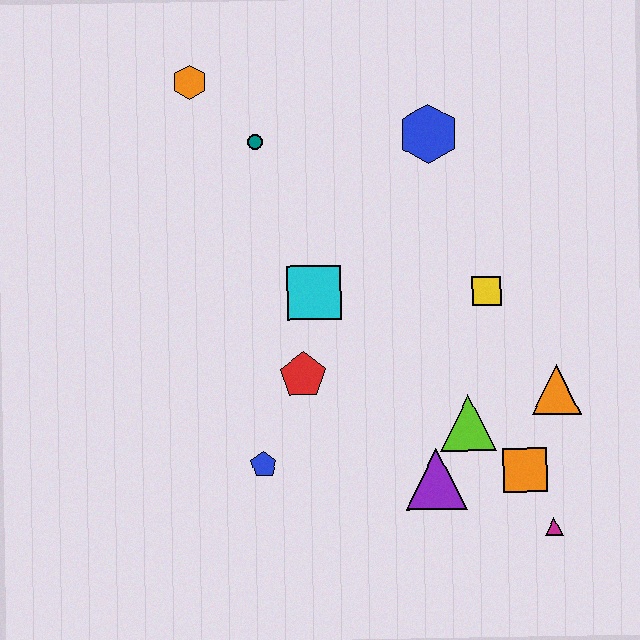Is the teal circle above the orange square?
Yes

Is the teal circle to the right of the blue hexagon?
No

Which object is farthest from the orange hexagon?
The magenta triangle is farthest from the orange hexagon.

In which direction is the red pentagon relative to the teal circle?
The red pentagon is below the teal circle.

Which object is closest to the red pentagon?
The cyan square is closest to the red pentagon.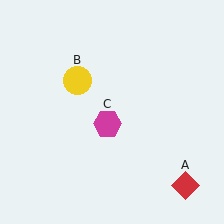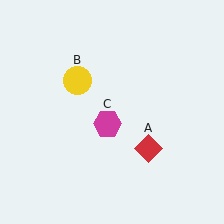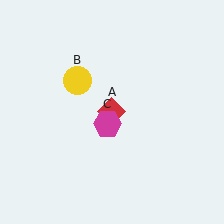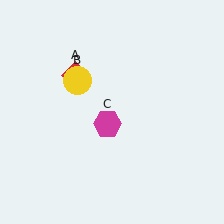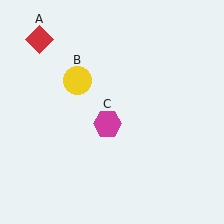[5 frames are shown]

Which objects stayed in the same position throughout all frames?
Yellow circle (object B) and magenta hexagon (object C) remained stationary.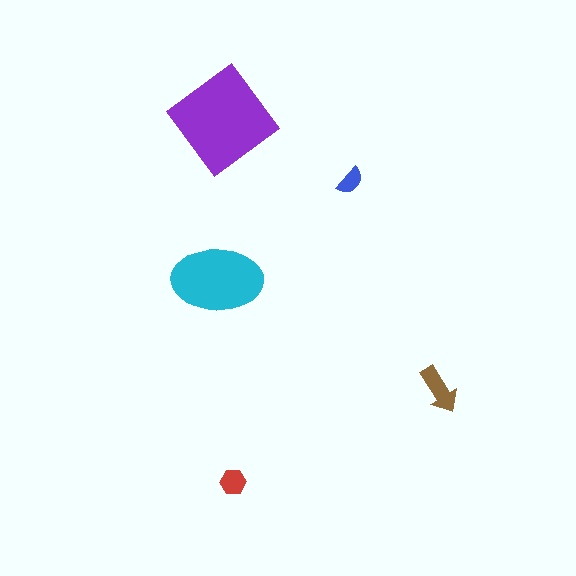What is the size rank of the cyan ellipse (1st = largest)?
2nd.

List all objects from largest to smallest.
The purple diamond, the cyan ellipse, the brown arrow, the red hexagon, the blue semicircle.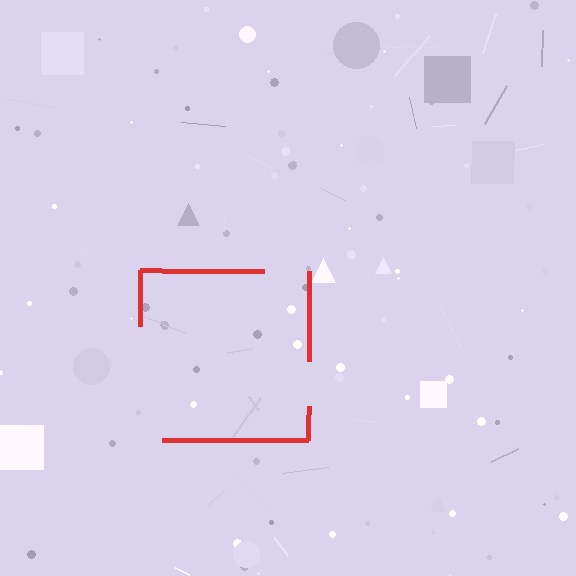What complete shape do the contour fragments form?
The contour fragments form a square.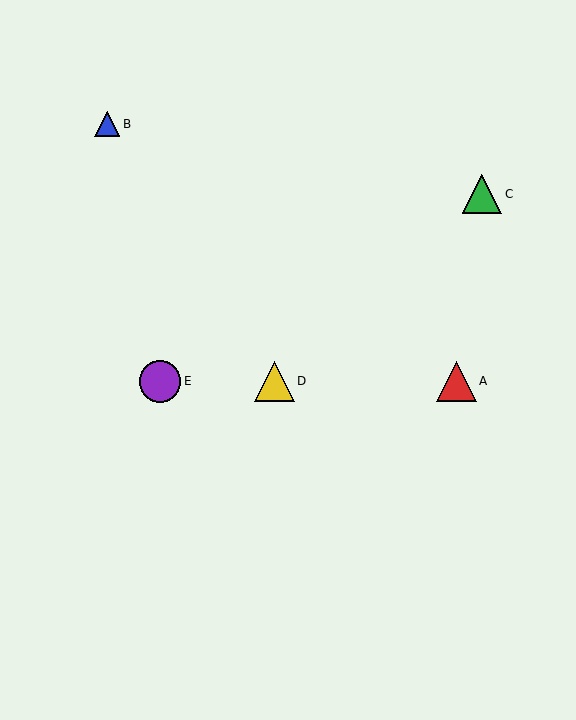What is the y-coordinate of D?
Object D is at y≈381.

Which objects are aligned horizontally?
Objects A, D, E are aligned horizontally.